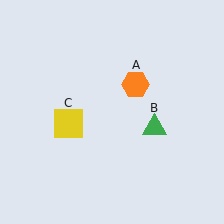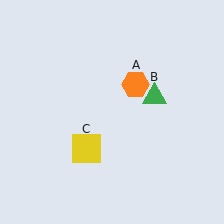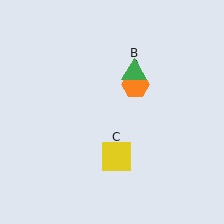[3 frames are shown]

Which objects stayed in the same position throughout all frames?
Orange hexagon (object A) remained stationary.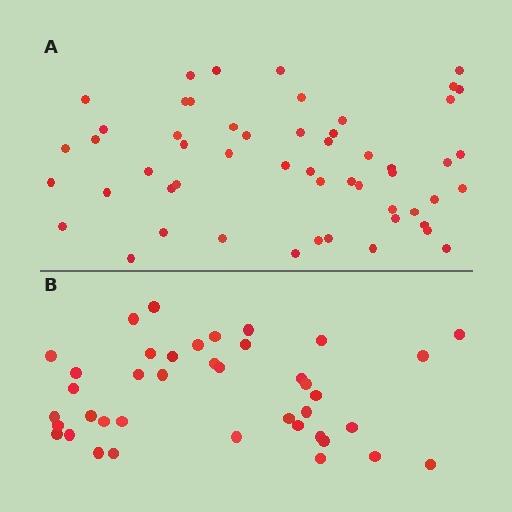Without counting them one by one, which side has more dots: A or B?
Region A (the top region) has more dots.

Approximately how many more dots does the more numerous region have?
Region A has approximately 15 more dots than region B.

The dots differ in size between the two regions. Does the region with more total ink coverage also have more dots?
No. Region B has more total ink coverage because its dots are larger, but region A actually contains more individual dots. Total area can be misleading — the number of items is what matters here.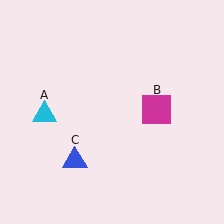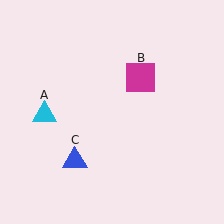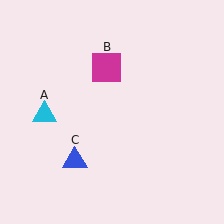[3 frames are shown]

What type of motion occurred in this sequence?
The magenta square (object B) rotated counterclockwise around the center of the scene.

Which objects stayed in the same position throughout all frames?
Cyan triangle (object A) and blue triangle (object C) remained stationary.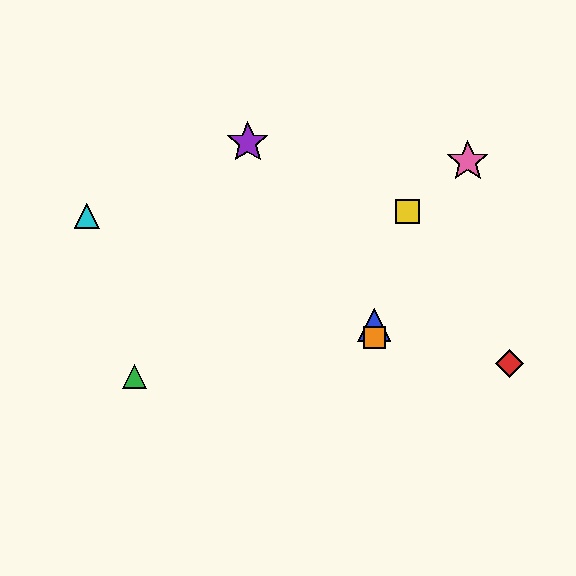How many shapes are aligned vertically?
2 shapes (the blue triangle, the orange square) are aligned vertically.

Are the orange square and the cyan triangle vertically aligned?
No, the orange square is at x≈374 and the cyan triangle is at x≈87.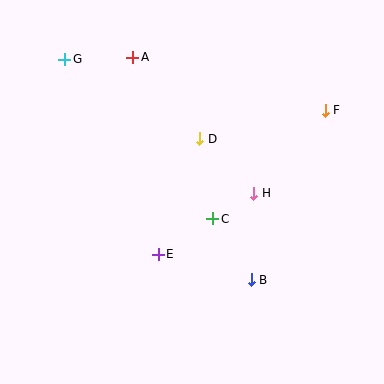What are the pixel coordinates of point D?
Point D is at (200, 139).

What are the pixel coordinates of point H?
Point H is at (254, 193).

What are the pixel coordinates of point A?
Point A is at (133, 57).